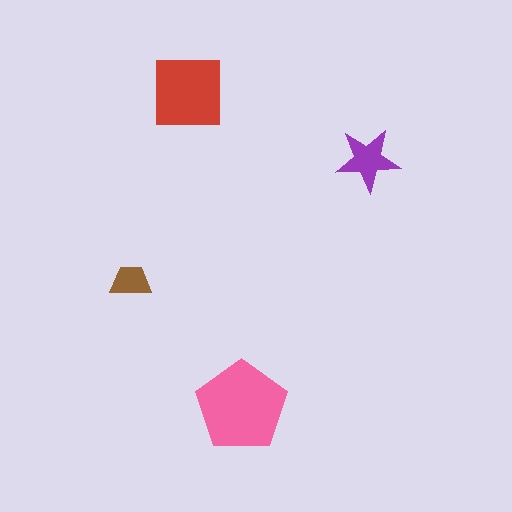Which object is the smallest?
The brown trapezoid.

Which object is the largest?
The pink pentagon.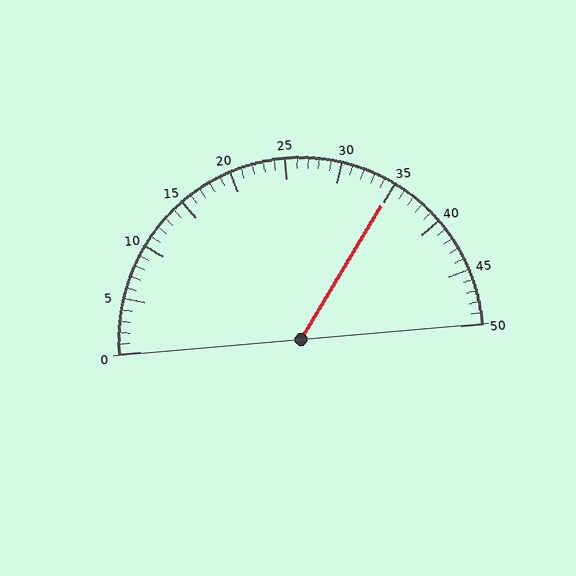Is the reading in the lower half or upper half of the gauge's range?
The reading is in the upper half of the range (0 to 50).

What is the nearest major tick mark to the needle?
The nearest major tick mark is 35.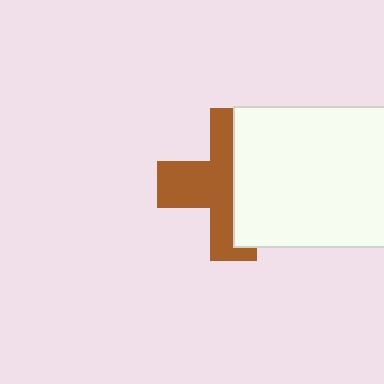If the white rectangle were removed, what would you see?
You would see the complete brown cross.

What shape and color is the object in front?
The object in front is a white rectangle.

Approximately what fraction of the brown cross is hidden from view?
Roughly 47% of the brown cross is hidden behind the white rectangle.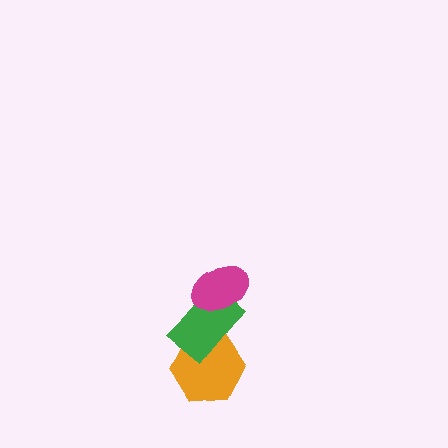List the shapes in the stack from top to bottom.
From top to bottom: the magenta ellipse, the green rectangle, the orange hexagon.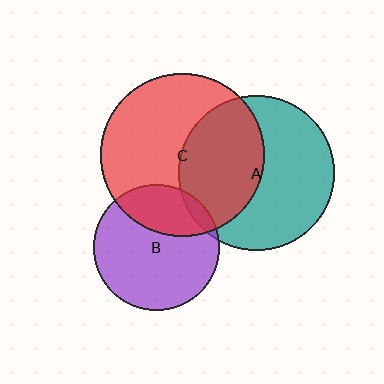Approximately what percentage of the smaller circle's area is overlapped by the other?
Approximately 45%.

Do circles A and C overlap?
Yes.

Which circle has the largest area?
Circle C (red).